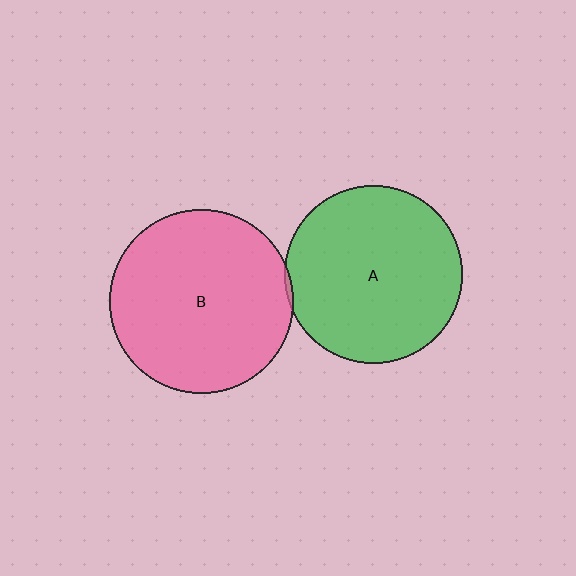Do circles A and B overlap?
Yes.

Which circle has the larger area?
Circle B (pink).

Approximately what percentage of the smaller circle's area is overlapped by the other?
Approximately 5%.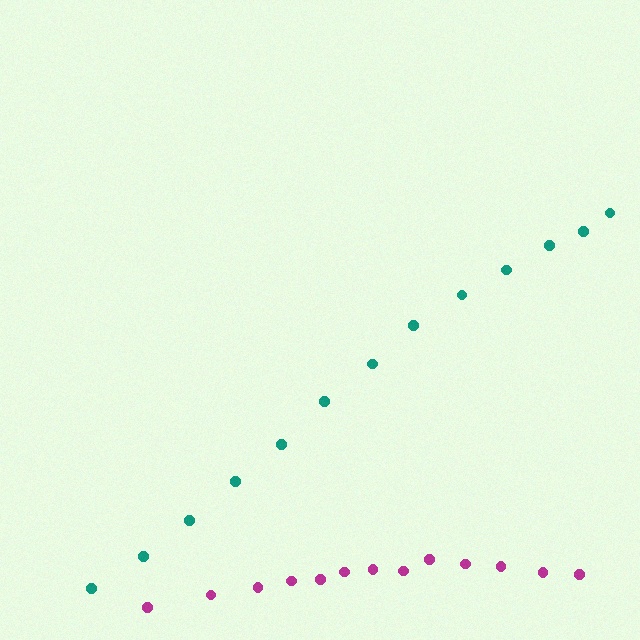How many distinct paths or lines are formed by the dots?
There are 2 distinct paths.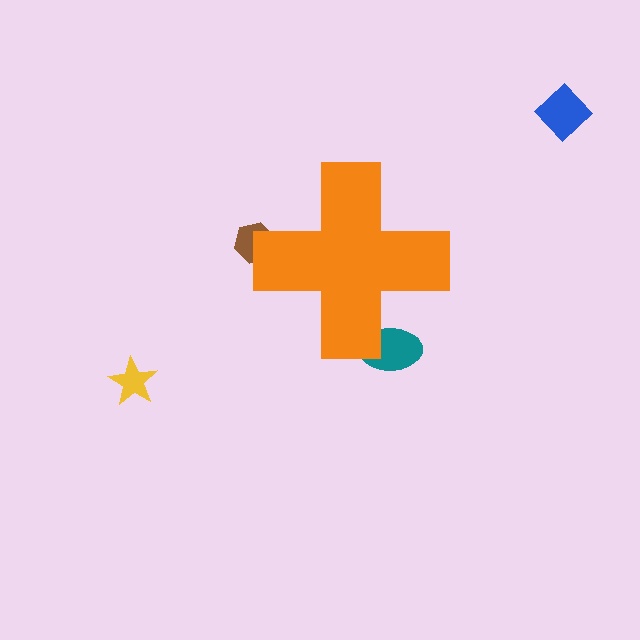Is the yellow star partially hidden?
No, the yellow star is fully visible.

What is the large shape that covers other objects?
An orange cross.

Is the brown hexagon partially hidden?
Yes, the brown hexagon is partially hidden behind the orange cross.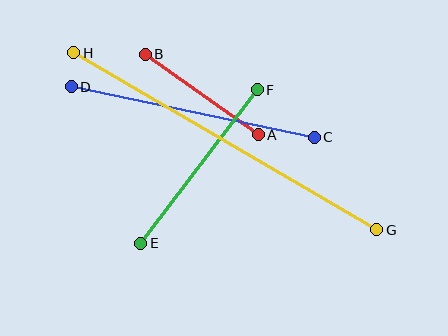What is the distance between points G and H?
The distance is approximately 351 pixels.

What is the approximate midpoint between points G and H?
The midpoint is at approximately (225, 141) pixels.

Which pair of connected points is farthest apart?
Points G and H are farthest apart.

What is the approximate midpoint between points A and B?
The midpoint is at approximately (202, 94) pixels.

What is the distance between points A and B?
The distance is approximately 139 pixels.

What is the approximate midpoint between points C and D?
The midpoint is at approximately (193, 112) pixels.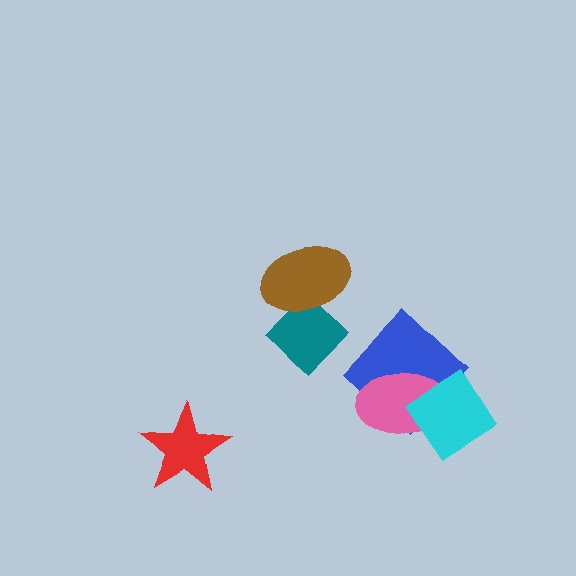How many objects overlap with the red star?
0 objects overlap with the red star.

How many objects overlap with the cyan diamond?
2 objects overlap with the cyan diamond.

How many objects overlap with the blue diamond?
2 objects overlap with the blue diamond.